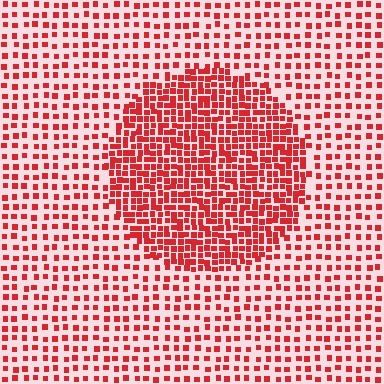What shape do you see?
I see a circle.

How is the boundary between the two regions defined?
The boundary is defined by a change in element density (approximately 2.2x ratio). All elements are the same color, size, and shape.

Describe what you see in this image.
The image contains small red elements arranged at two different densities. A circle-shaped region is visible where the elements are more densely packed than the surrounding area.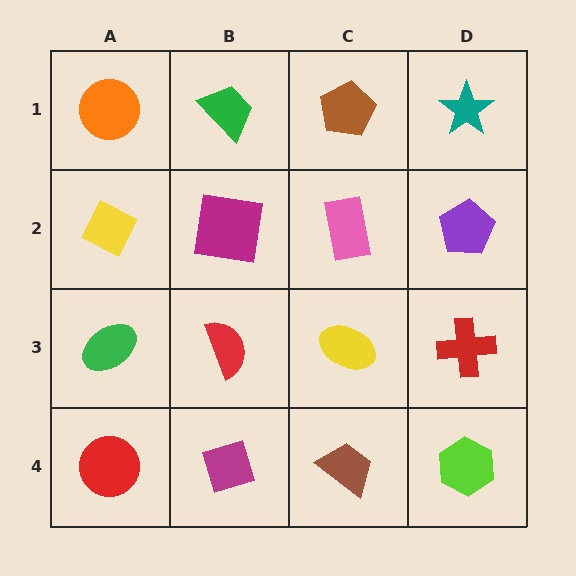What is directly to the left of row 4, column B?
A red circle.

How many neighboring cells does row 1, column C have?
3.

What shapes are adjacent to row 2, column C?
A brown pentagon (row 1, column C), a yellow ellipse (row 3, column C), a magenta square (row 2, column B), a purple pentagon (row 2, column D).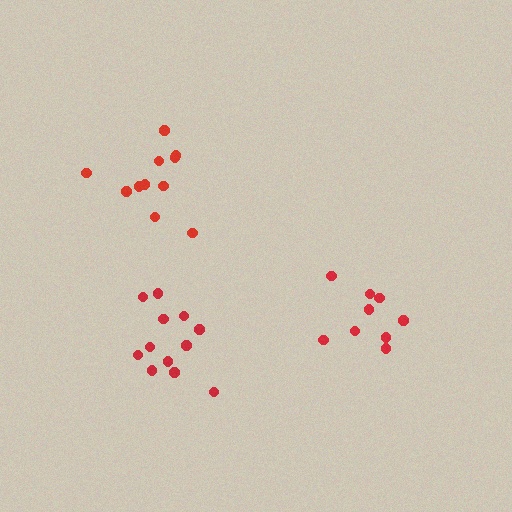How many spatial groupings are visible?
There are 3 spatial groupings.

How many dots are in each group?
Group 1: 9 dots, Group 2: 11 dots, Group 3: 12 dots (32 total).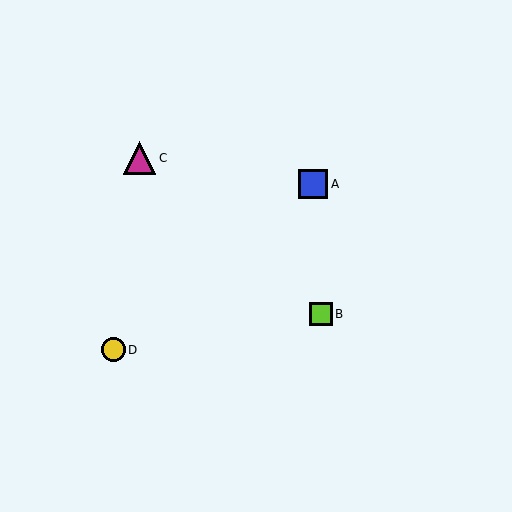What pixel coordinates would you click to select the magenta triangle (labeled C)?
Click at (140, 158) to select the magenta triangle C.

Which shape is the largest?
The magenta triangle (labeled C) is the largest.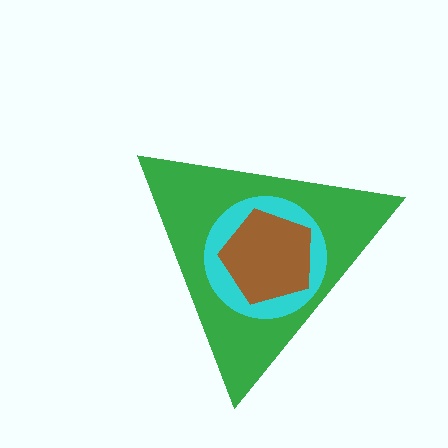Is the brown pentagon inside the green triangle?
Yes.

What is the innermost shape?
The brown pentagon.